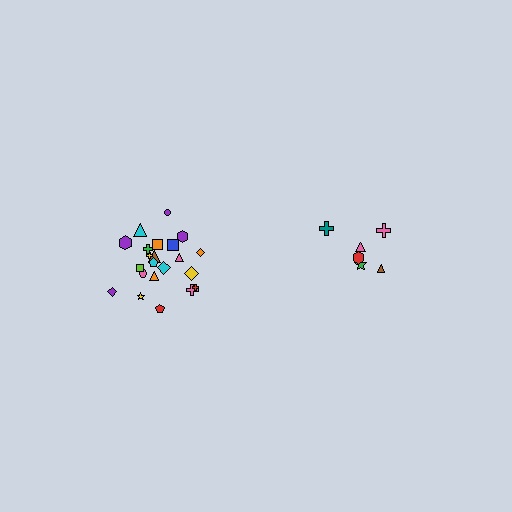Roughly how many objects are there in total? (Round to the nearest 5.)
Roughly 30 objects in total.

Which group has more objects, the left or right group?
The left group.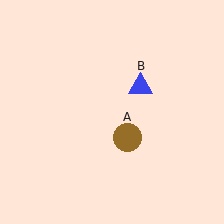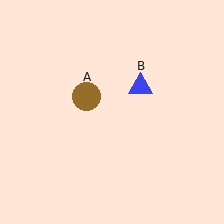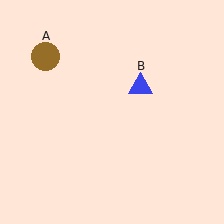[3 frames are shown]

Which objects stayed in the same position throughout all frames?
Blue triangle (object B) remained stationary.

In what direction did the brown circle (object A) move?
The brown circle (object A) moved up and to the left.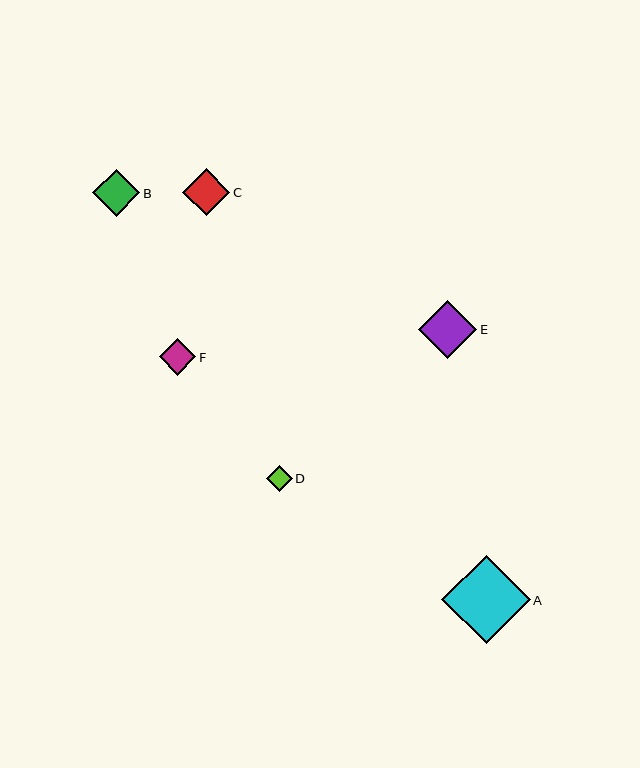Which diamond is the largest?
Diamond A is the largest with a size of approximately 88 pixels.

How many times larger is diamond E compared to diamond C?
Diamond E is approximately 1.2 times the size of diamond C.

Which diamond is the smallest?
Diamond D is the smallest with a size of approximately 26 pixels.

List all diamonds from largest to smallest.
From largest to smallest: A, E, C, B, F, D.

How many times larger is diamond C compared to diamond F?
Diamond C is approximately 1.3 times the size of diamond F.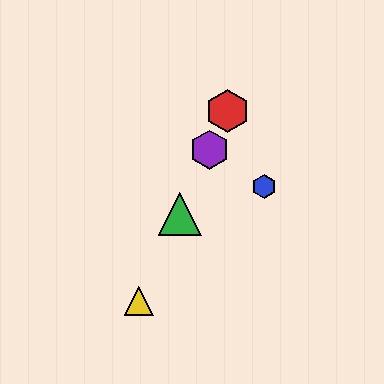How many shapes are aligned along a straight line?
4 shapes (the red hexagon, the green triangle, the yellow triangle, the purple hexagon) are aligned along a straight line.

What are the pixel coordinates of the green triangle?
The green triangle is at (180, 214).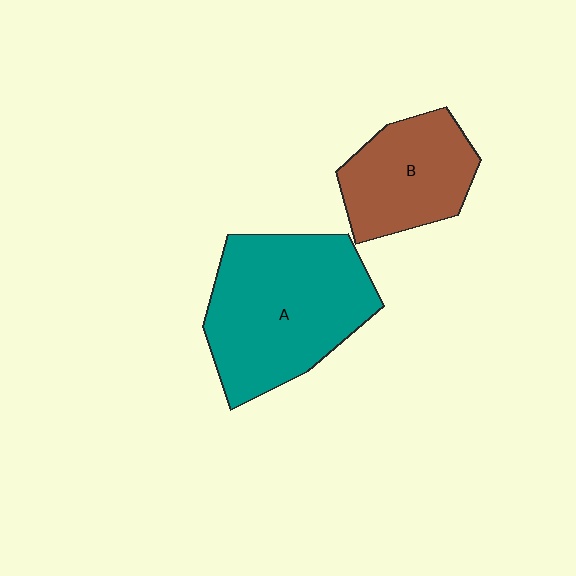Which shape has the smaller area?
Shape B (brown).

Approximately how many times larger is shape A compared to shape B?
Approximately 1.7 times.